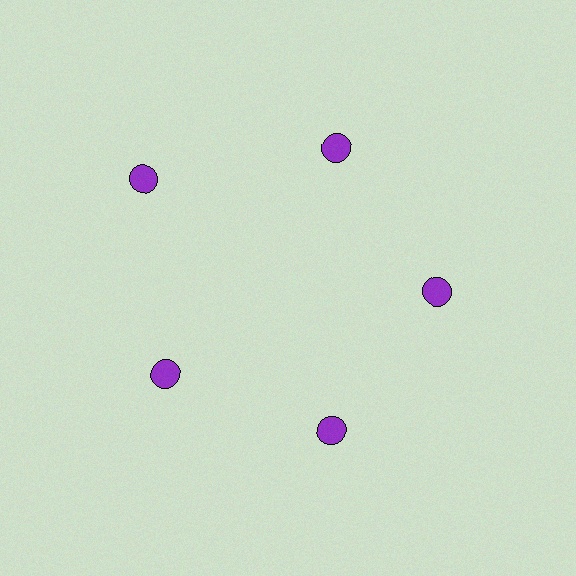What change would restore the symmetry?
The symmetry would be restored by moving it inward, back onto the ring so that all 5 circles sit at equal angles and equal distance from the center.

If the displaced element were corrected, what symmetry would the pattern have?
It would have 5-fold rotational symmetry — the pattern would map onto itself every 72 degrees.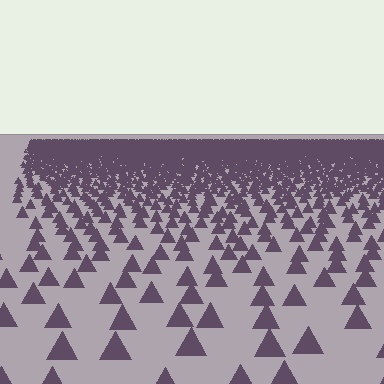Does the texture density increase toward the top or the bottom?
Density increases toward the top.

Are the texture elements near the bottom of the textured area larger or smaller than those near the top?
Larger. Near the bottom, elements are closer to the viewer and appear at a bigger on-screen size.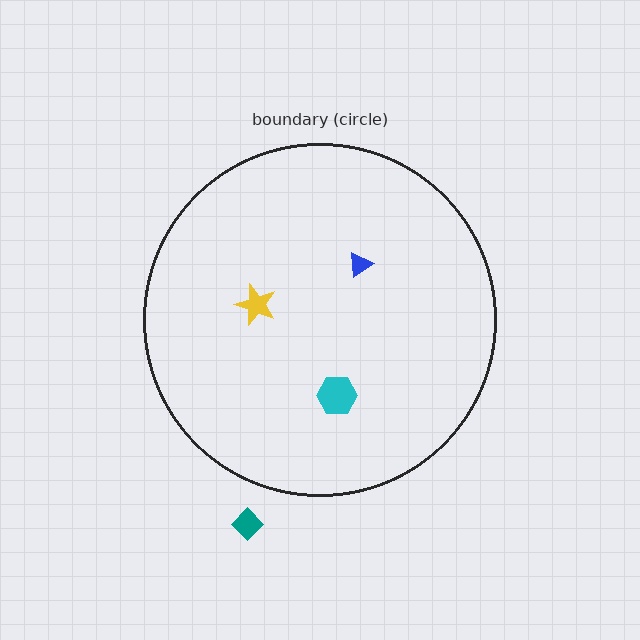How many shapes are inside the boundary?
3 inside, 1 outside.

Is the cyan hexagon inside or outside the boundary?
Inside.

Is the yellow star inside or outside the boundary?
Inside.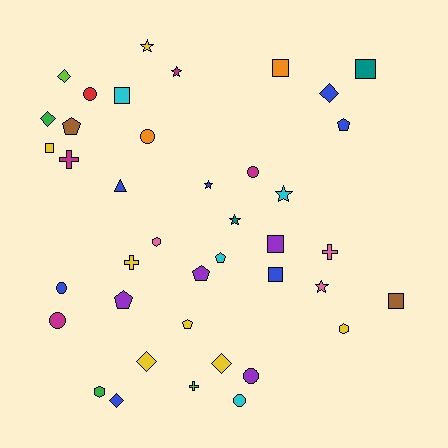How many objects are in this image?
There are 40 objects.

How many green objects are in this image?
There are 2 green objects.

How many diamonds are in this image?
There are 6 diamonds.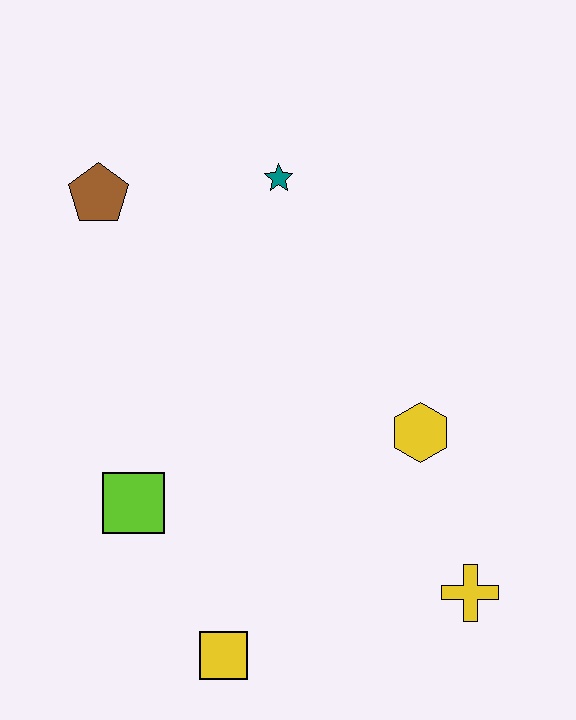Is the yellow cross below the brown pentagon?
Yes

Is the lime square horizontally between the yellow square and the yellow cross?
No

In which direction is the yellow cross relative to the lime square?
The yellow cross is to the right of the lime square.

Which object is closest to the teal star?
The brown pentagon is closest to the teal star.